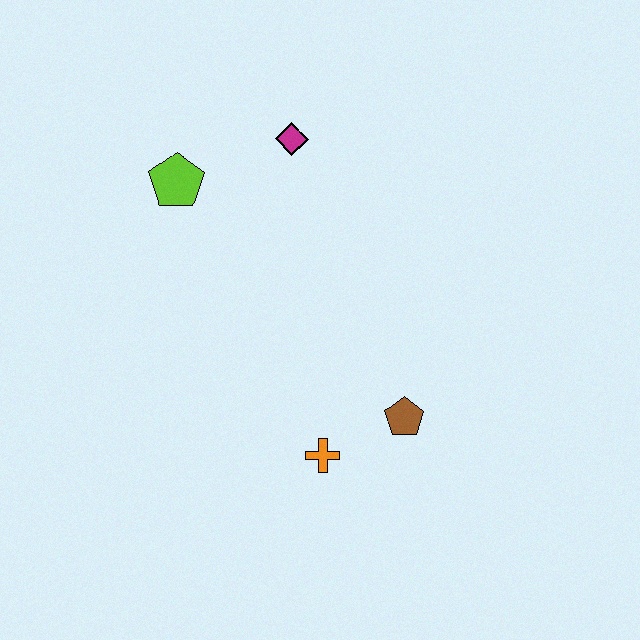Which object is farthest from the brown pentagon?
The lime pentagon is farthest from the brown pentagon.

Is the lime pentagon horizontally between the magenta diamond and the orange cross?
No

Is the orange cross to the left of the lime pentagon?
No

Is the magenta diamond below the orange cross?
No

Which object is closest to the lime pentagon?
The magenta diamond is closest to the lime pentagon.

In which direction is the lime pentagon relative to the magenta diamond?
The lime pentagon is to the left of the magenta diamond.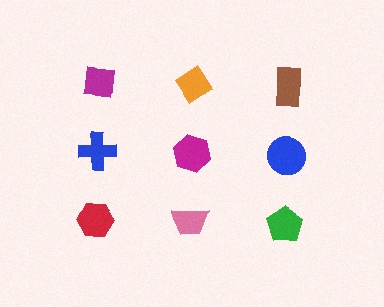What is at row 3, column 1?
A red hexagon.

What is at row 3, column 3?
A green pentagon.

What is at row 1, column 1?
A magenta square.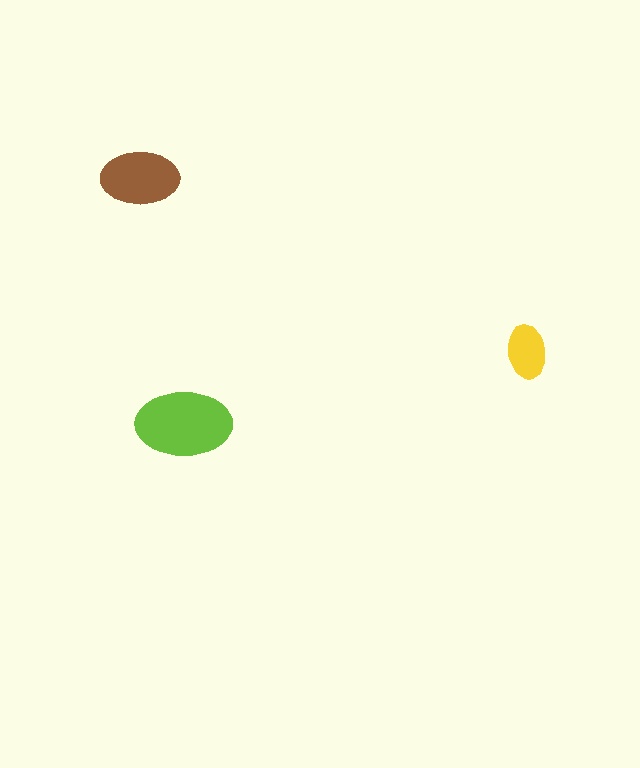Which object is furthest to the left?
The brown ellipse is leftmost.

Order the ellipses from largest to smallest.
the lime one, the brown one, the yellow one.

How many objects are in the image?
There are 3 objects in the image.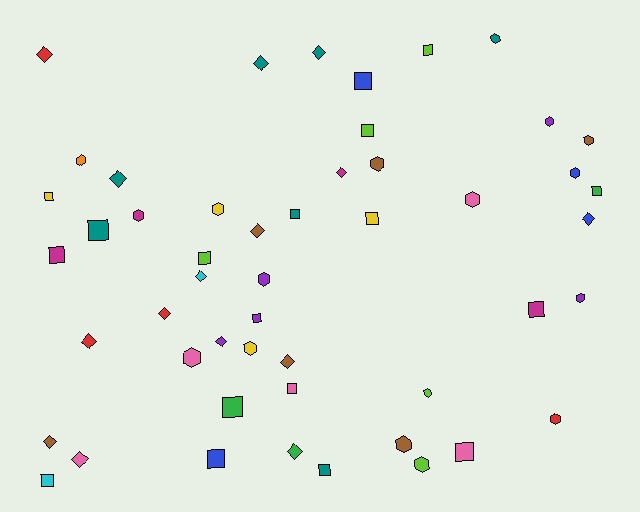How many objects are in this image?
There are 50 objects.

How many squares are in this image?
There are 18 squares.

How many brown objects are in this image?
There are 6 brown objects.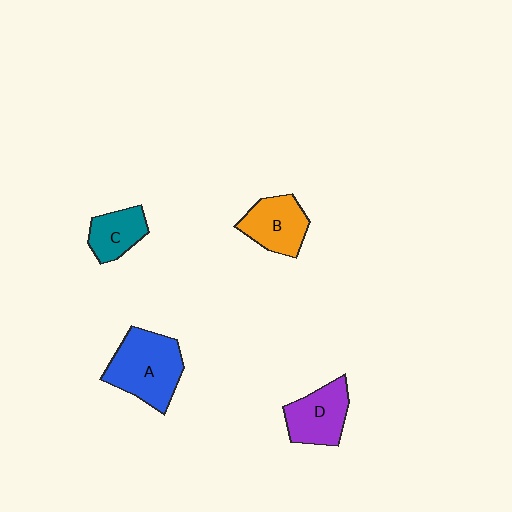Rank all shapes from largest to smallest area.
From largest to smallest: A (blue), D (purple), B (orange), C (teal).